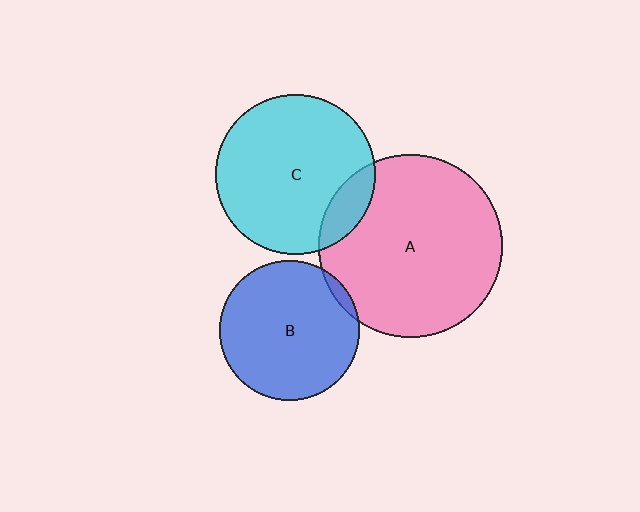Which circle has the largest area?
Circle A (pink).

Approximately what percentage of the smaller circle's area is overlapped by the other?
Approximately 5%.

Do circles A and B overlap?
Yes.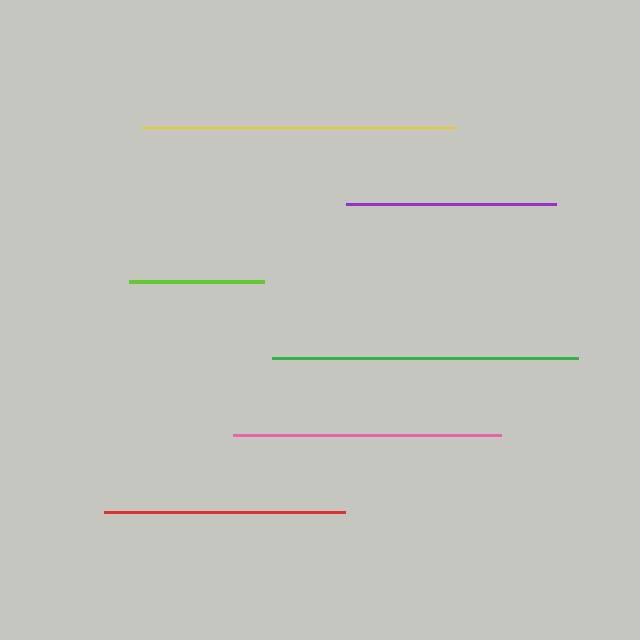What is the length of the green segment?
The green segment is approximately 306 pixels long.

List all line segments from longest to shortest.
From longest to shortest: yellow, green, pink, red, purple, lime.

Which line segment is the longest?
The yellow line is the longest at approximately 314 pixels.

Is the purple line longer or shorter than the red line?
The red line is longer than the purple line.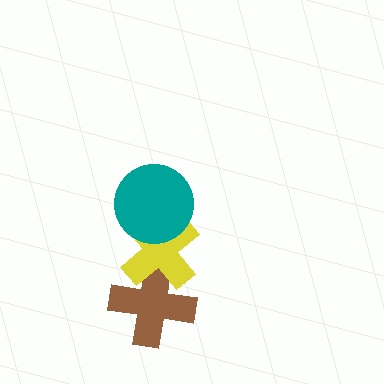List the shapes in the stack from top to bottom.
From top to bottom: the teal circle, the yellow cross, the brown cross.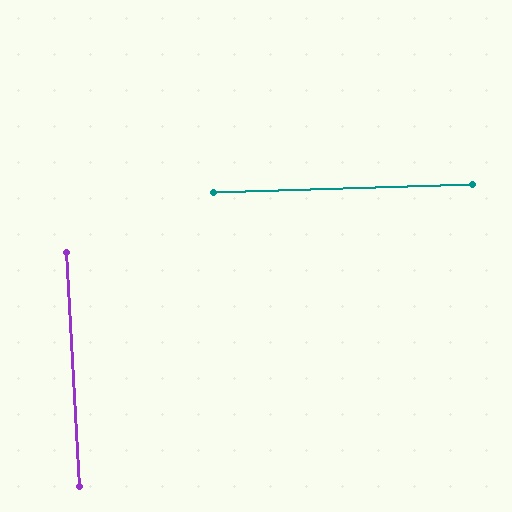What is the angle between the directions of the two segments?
Approximately 89 degrees.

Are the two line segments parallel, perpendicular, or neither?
Perpendicular — they meet at approximately 89°.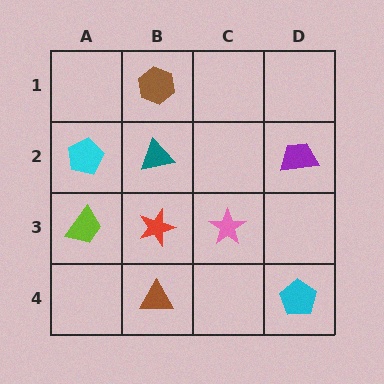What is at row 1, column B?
A brown hexagon.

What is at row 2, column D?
A purple trapezoid.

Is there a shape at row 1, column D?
No, that cell is empty.